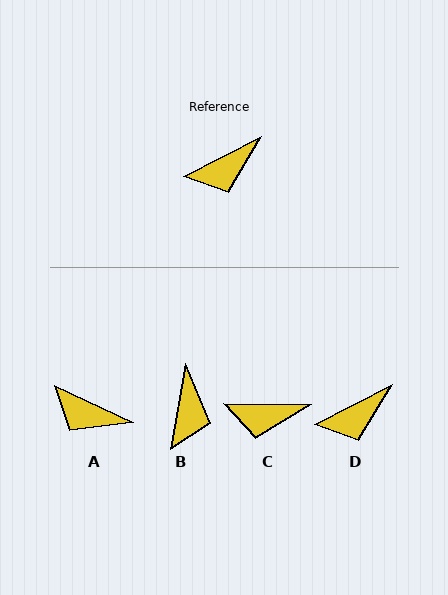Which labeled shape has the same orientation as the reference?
D.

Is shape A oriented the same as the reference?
No, it is off by about 53 degrees.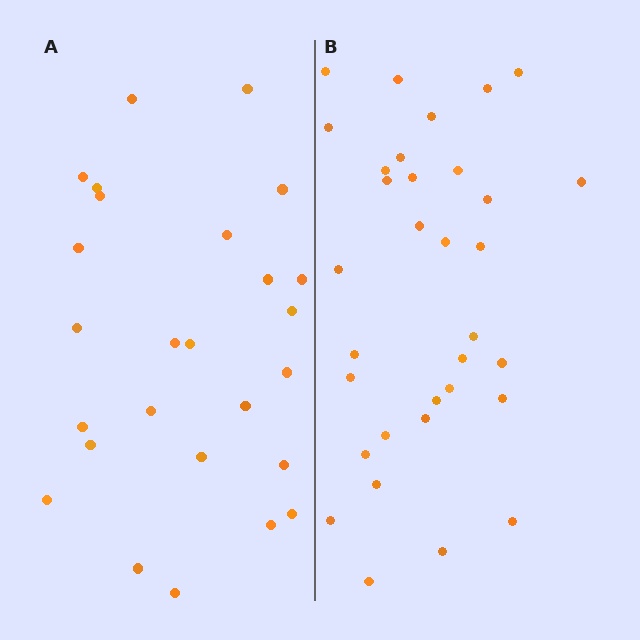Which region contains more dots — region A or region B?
Region B (the right region) has more dots.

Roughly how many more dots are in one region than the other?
Region B has roughly 8 or so more dots than region A.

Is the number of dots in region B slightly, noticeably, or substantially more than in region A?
Region B has noticeably more, but not dramatically so. The ratio is roughly 1.3 to 1.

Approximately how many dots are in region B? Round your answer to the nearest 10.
About 30 dots. (The exact count is 33, which rounds to 30.)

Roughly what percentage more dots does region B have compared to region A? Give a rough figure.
About 25% more.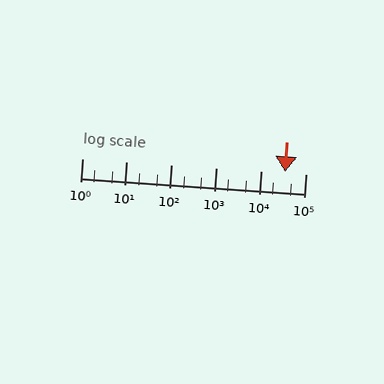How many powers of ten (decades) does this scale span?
The scale spans 5 decades, from 1 to 100000.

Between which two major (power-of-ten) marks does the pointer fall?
The pointer is between 10000 and 100000.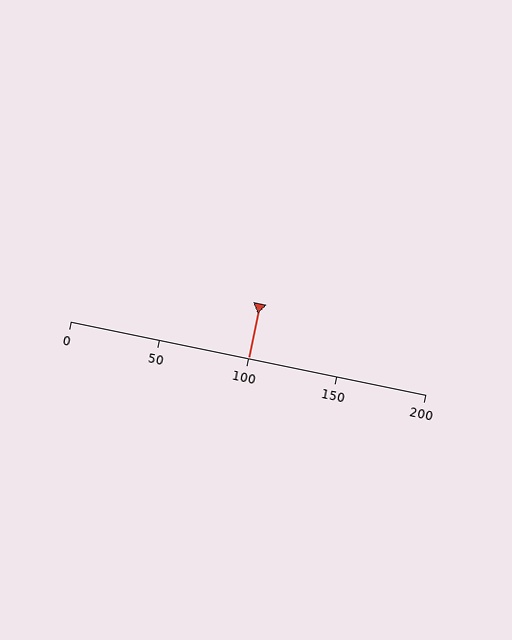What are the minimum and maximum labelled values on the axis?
The axis runs from 0 to 200.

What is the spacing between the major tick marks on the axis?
The major ticks are spaced 50 apart.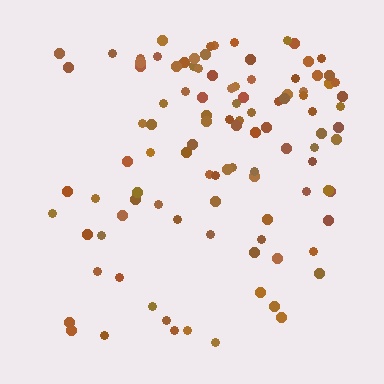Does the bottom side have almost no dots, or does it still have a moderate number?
Still a moderate number, just noticeably fewer than the top.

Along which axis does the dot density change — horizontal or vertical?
Vertical.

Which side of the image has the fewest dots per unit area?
The bottom.